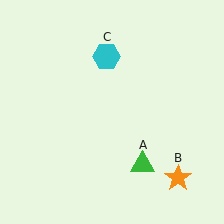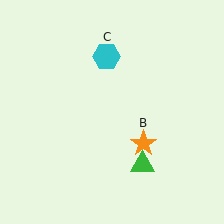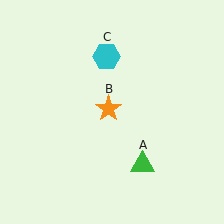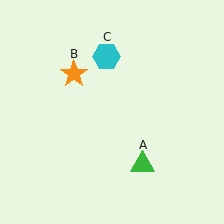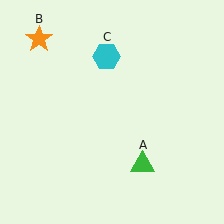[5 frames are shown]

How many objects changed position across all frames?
1 object changed position: orange star (object B).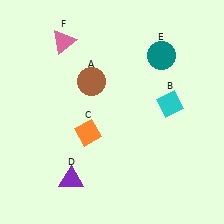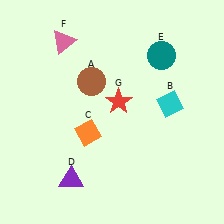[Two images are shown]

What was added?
A red star (G) was added in Image 2.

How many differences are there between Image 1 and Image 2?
There is 1 difference between the two images.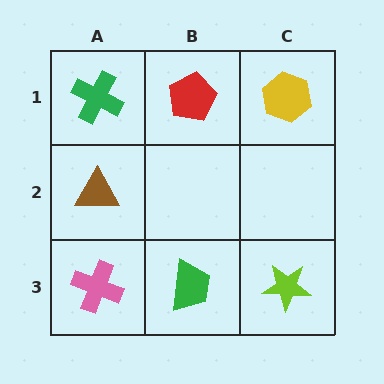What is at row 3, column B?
A green trapezoid.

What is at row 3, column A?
A pink cross.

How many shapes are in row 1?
3 shapes.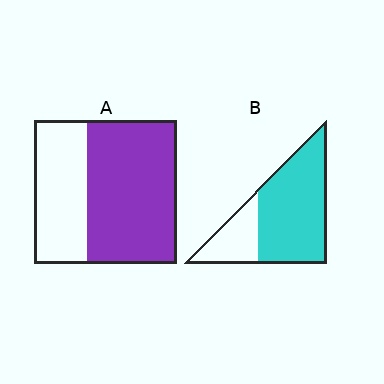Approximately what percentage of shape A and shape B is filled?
A is approximately 65% and B is approximately 75%.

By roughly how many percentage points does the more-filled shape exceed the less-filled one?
By roughly 10 percentage points (B over A).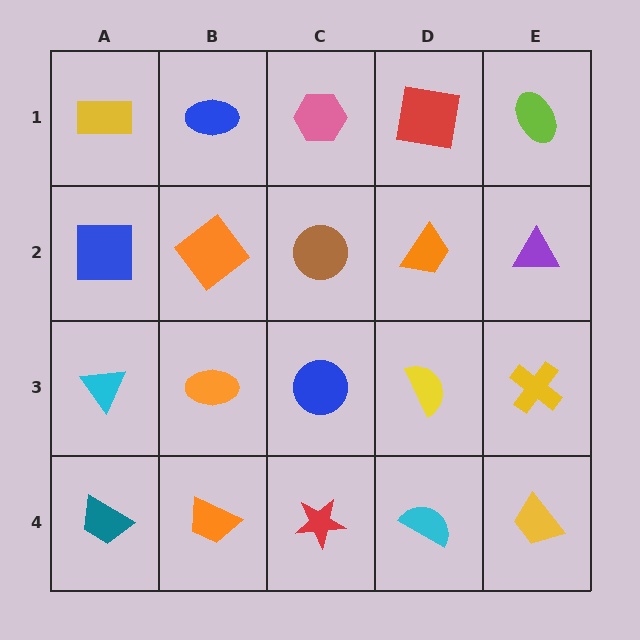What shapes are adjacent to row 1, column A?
A blue square (row 2, column A), a blue ellipse (row 1, column B).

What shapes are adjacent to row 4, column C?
A blue circle (row 3, column C), an orange trapezoid (row 4, column B), a cyan semicircle (row 4, column D).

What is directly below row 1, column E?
A purple triangle.